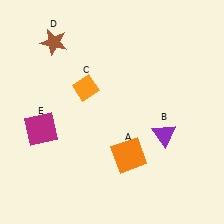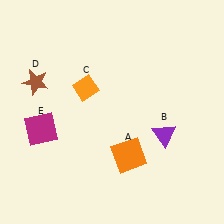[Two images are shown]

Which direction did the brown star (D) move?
The brown star (D) moved down.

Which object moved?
The brown star (D) moved down.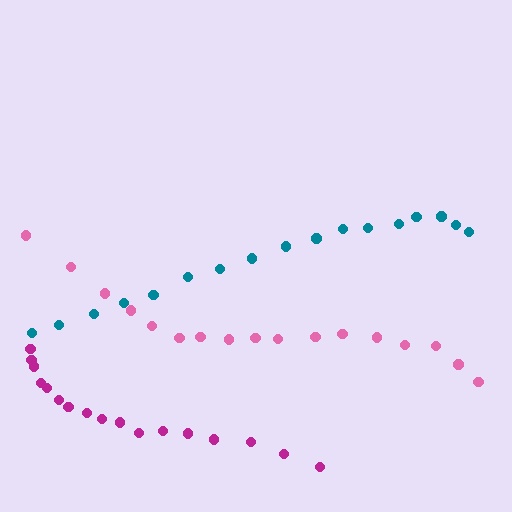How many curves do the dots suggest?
There are 3 distinct paths.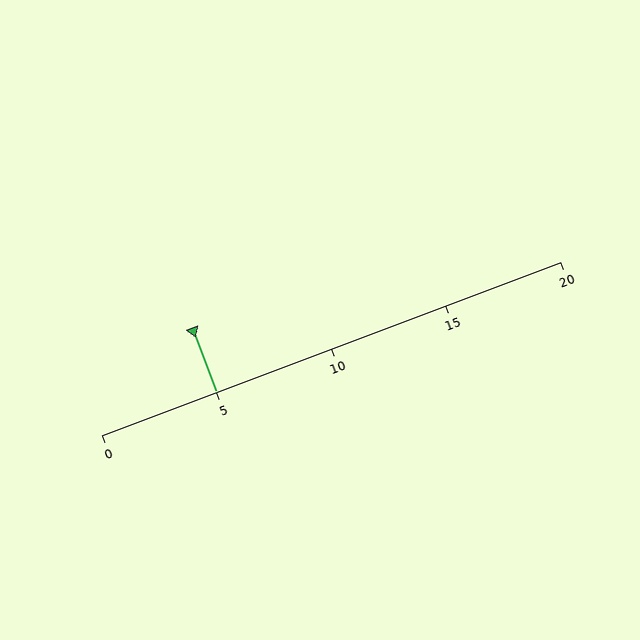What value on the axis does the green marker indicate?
The marker indicates approximately 5.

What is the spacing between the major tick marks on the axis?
The major ticks are spaced 5 apart.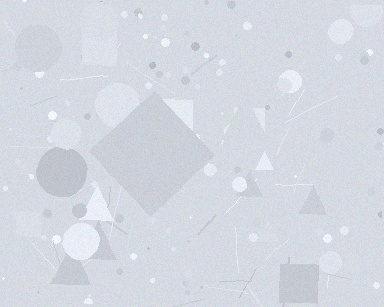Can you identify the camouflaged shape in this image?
The camouflaged shape is a diamond.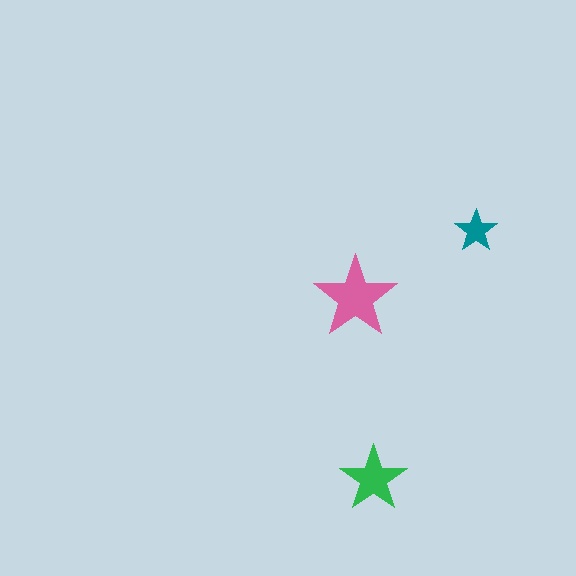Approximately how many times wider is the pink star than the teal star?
About 2 times wider.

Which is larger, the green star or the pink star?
The pink one.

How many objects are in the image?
There are 3 objects in the image.